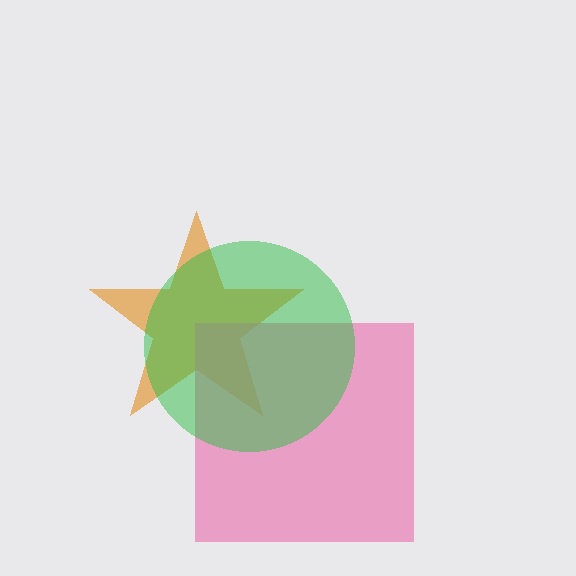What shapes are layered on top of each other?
The layered shapes are: an orange star, a pink square, a green circle.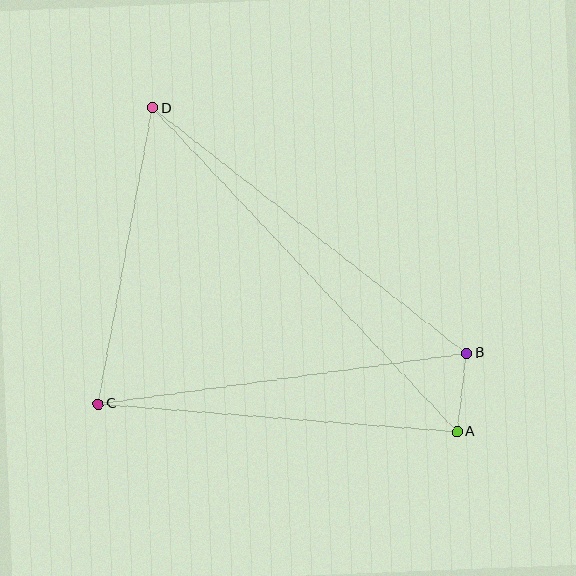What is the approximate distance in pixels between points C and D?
The distance between C and D is approximately 301 pixels.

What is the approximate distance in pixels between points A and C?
The distance between A and C is approximately 360 pixels.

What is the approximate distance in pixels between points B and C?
The distance between B and C is approximately 371 pixels.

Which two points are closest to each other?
Points A and B are closest to each other.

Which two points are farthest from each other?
Points A and D are farthest from each other.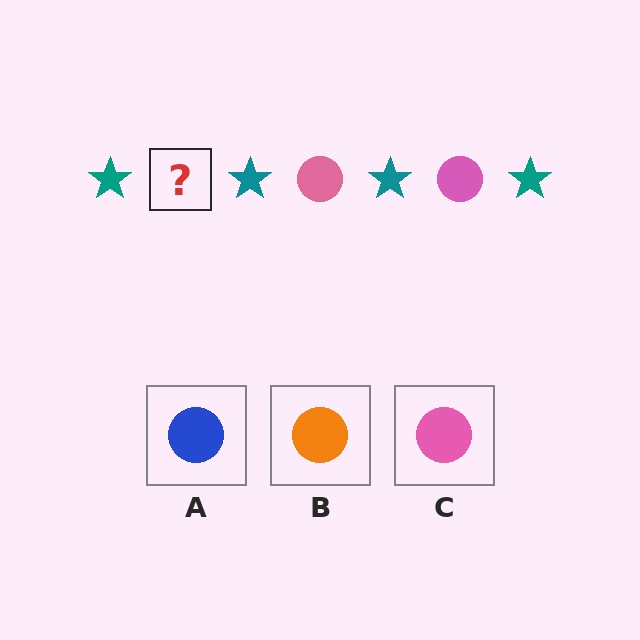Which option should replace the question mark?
Option C.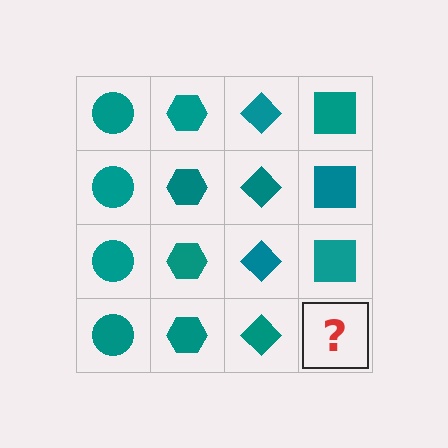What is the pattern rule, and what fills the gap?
The rule is that each column has a consistent shape. The gap should be filled with a teal square.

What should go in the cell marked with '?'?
The missing cell should contain a teal square.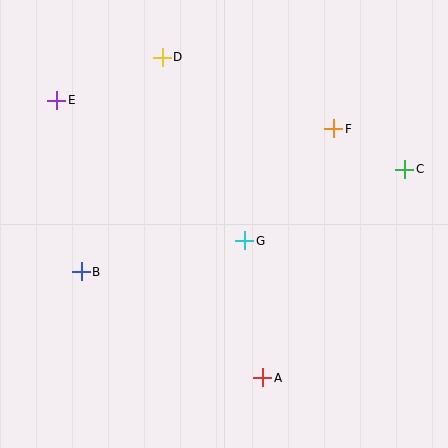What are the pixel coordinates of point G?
Point G is at (245, 241).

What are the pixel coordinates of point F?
Point F is at (334, 129).